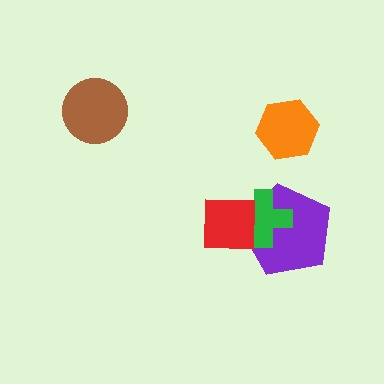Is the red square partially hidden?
No, no other shape covers it.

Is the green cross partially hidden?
Yes, it is partially covered by another shape.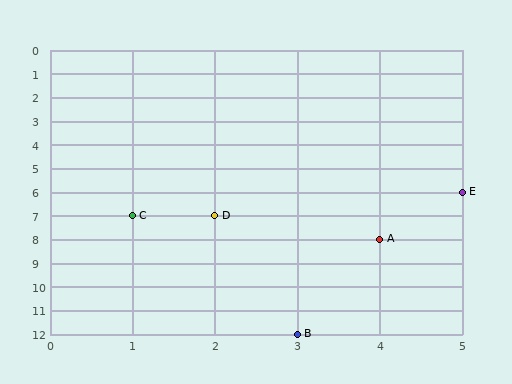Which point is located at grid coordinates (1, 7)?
Point C is at (1, 7).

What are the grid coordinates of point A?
Point A is at grid coordinates (4, 8).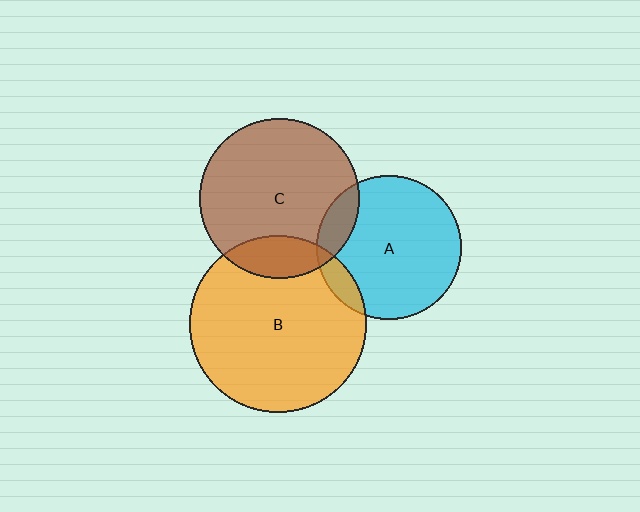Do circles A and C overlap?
Yes.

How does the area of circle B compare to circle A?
Approximately 1.5 times.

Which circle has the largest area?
Circle B (orange).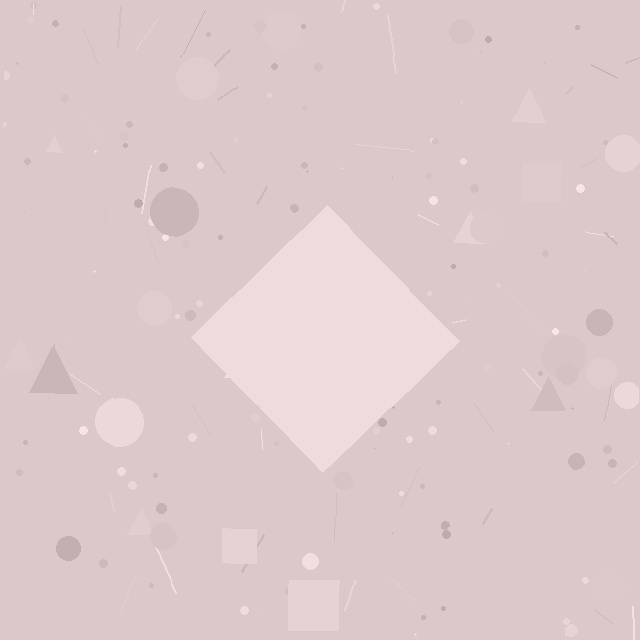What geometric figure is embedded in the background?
A diamond is embedded in the background.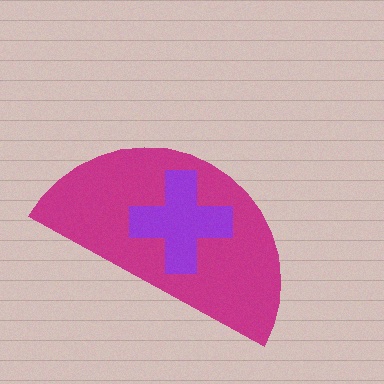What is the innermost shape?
The purple cross.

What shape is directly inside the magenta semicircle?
The purple cross.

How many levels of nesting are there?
2.